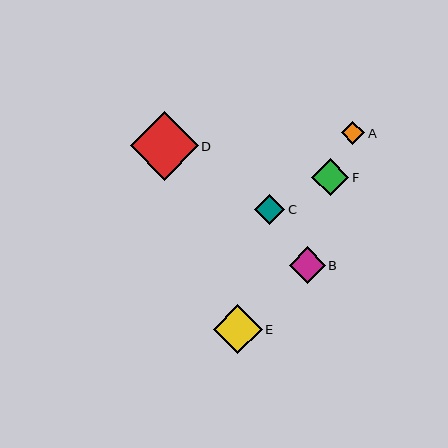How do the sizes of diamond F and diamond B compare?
Diamond F and diamond B are approximately the same size.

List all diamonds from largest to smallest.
From largest to smallest: D, E, F, B, C, A.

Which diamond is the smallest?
Diamond A is the smallest with a size of approximately 23 pixels.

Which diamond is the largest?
Diamond D is the largest with a size of approximately 68 pixels.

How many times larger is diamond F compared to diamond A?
Diamond F is approximately 1.6 times the size of diamond A.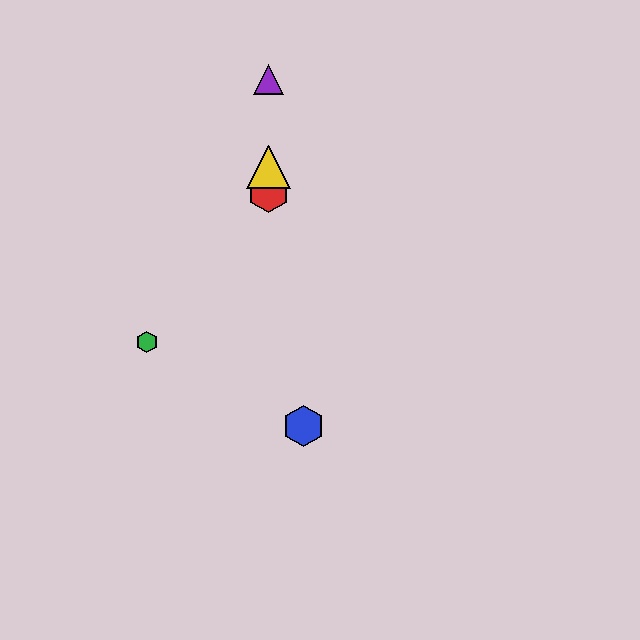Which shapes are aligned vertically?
The red hexagon, the yellow triangle, the purple triangle are aligned vertically.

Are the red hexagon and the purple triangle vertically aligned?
Yes, both are at x≈268.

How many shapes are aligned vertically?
3 shapes (the red hexagon, the yellow triangle, the purple triangle) are aligned vertically.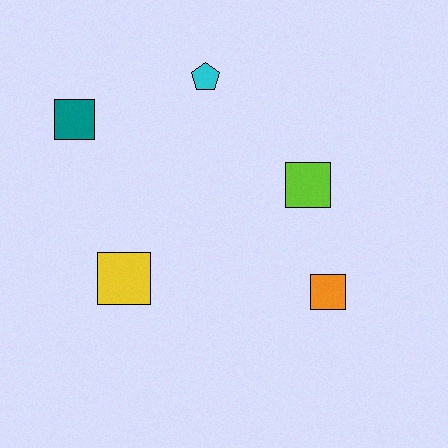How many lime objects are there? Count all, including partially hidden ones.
There is 1 lime object.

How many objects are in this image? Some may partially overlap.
There are 5 objects.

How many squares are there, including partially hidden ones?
There are 4 squares.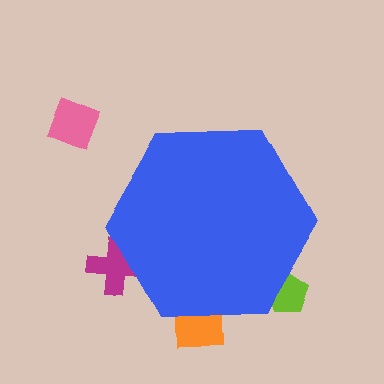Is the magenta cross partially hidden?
Yes, the magenta cross is partially hidden behind the blue hexagon.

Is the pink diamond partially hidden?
No, the pink diamond is fully visible.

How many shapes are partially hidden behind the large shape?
3 shapes are partially hidden.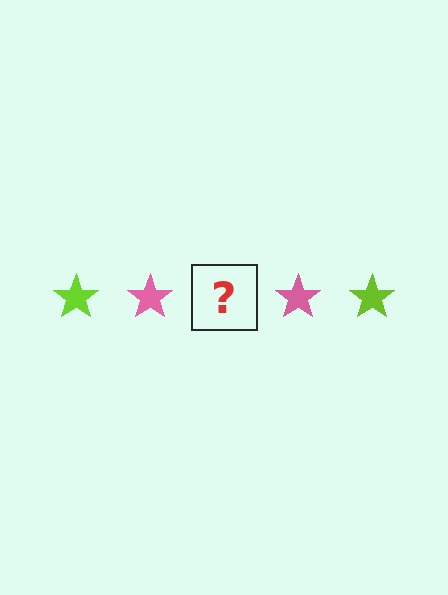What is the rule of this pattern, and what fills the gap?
The rule is that the pattern cycles through lime, pink stars. The gap should be filled with a lime star.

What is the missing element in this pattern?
The missing element is a lime star.